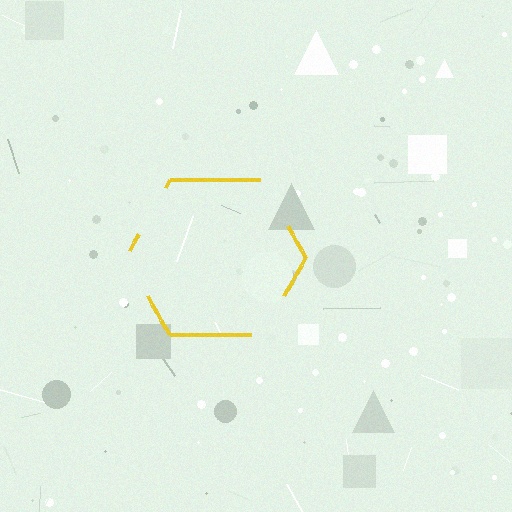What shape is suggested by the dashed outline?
The dashed outline suggests a hexagon.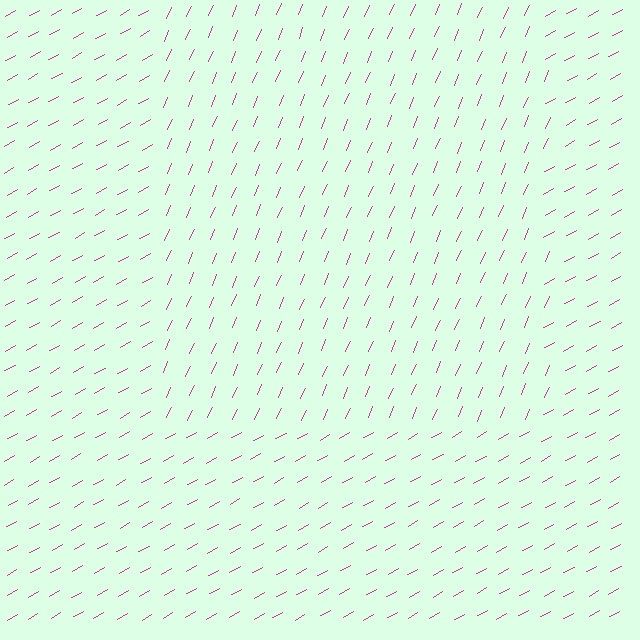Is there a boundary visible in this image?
Yes, there is a texture boundary formed by a change in line orientation.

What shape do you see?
I see a rectangle.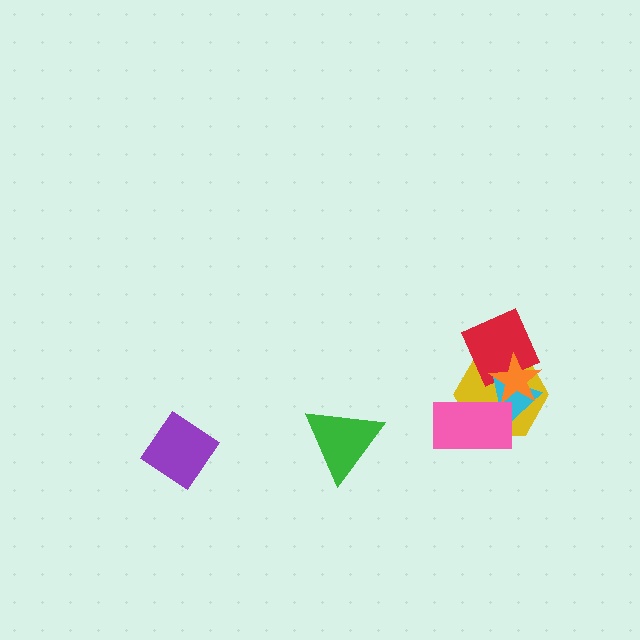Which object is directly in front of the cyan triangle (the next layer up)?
The orange star is directly in front of the cyan triangle.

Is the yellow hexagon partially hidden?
Yes, it is partially covered by another shape.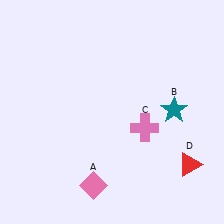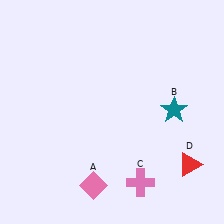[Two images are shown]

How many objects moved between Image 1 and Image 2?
1 object moved between the two images.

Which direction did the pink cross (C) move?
The pink cross (C) moved down.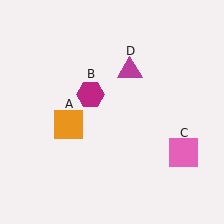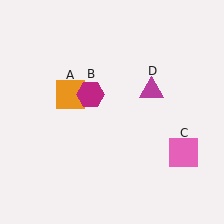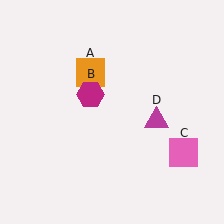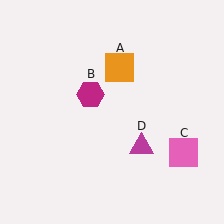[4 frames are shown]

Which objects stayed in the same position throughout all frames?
Magenta hexagon (object B) and pink square (object C) remained stationary.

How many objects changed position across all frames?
2 objects changed position: orange square (object A), magenta triangle (object D).